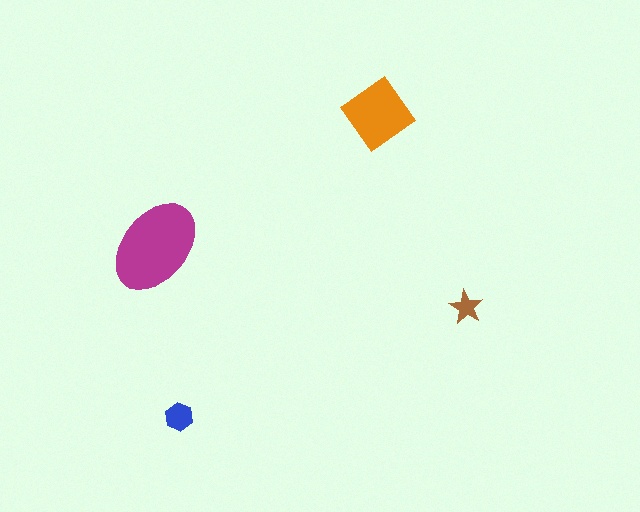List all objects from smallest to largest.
The brown star, the blue hexagon, the orange diamond, the magenta ellipse.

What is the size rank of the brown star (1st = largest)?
4th.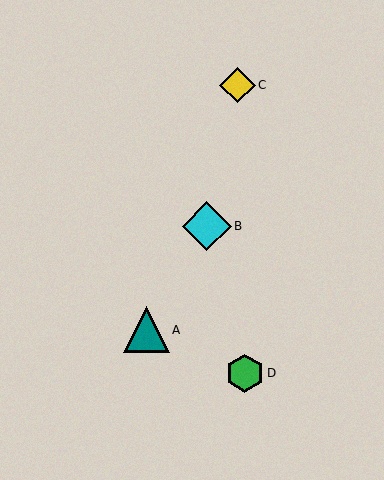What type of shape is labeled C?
Shape C is a yellow diamond.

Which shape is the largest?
The cyan diamond (labeled B) is the largest.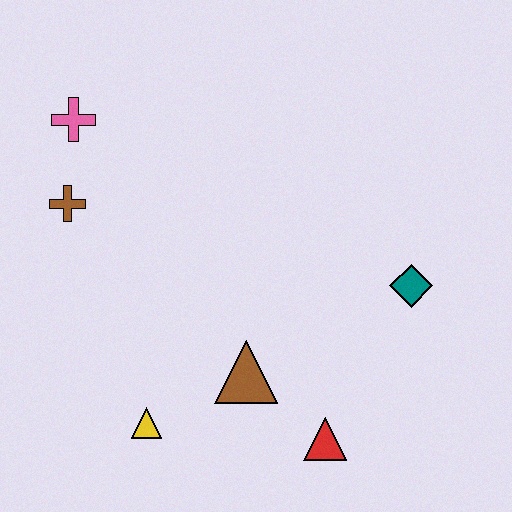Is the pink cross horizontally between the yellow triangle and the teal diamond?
No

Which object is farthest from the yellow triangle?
The pink cross is farthest from the yellow triangle.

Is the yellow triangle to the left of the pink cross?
No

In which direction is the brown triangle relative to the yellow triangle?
The brown triangle is to the right of the yellow triangle.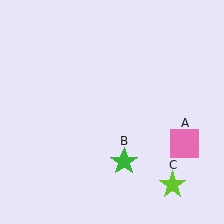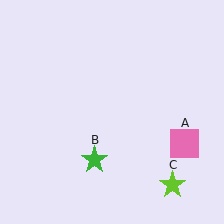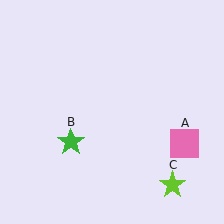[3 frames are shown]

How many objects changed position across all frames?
1 object changed position: green star (object B).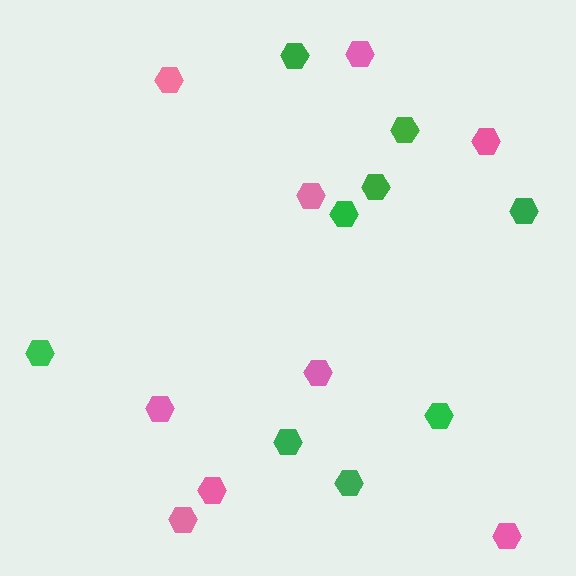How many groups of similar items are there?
There are 2 groups: one group of pink hexagons (9) and one group of green hexagons (9).